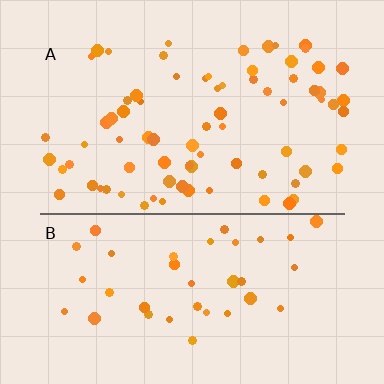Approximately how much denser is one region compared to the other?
Approximately 2.0× — region A over region B.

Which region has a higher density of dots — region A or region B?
A (the top).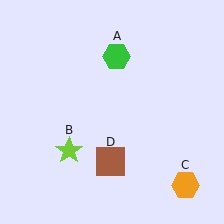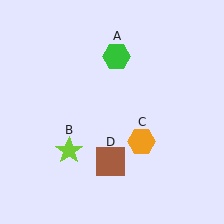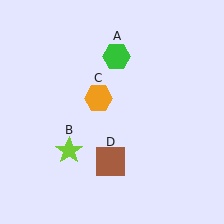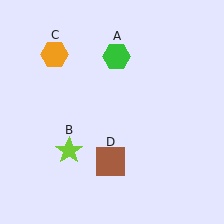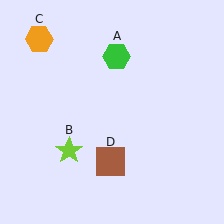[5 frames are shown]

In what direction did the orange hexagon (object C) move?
The orange hexagon (object C) moved up and to the left.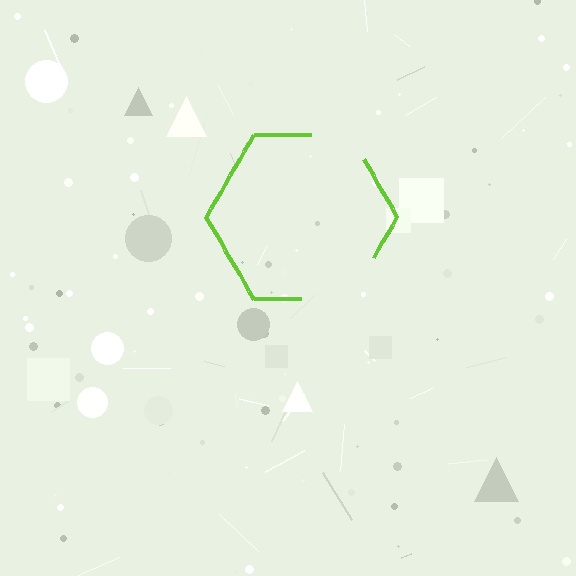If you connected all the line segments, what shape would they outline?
They would outline a hexagon.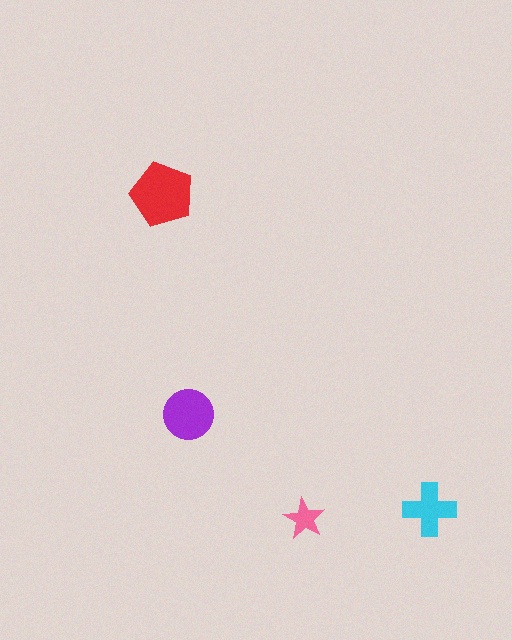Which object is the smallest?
The pink star.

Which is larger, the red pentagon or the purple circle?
The red pentagon.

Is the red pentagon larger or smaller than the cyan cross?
Larger.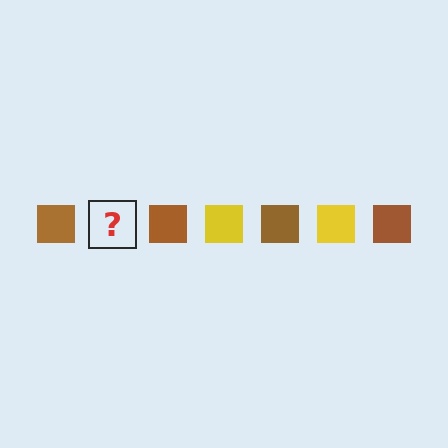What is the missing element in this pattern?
The missing element is a yellow square.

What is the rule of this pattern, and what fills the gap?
The rule is that the pattern cycles through brown, yellow squares. The gap should be filled with a yellow square.